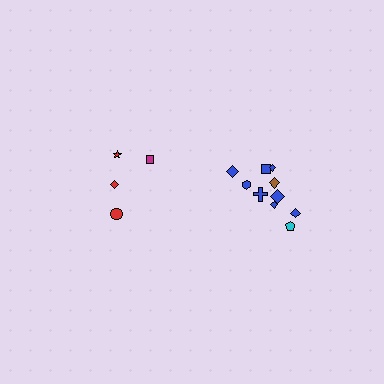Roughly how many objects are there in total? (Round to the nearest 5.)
Roughly 15 objects in total.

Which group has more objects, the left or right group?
The right group.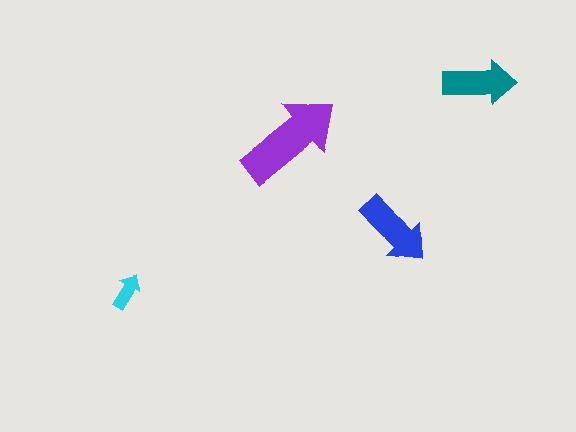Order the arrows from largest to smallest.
the purple one, the blue one, the teal one, the cyan one.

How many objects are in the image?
There are 4 objects in the image.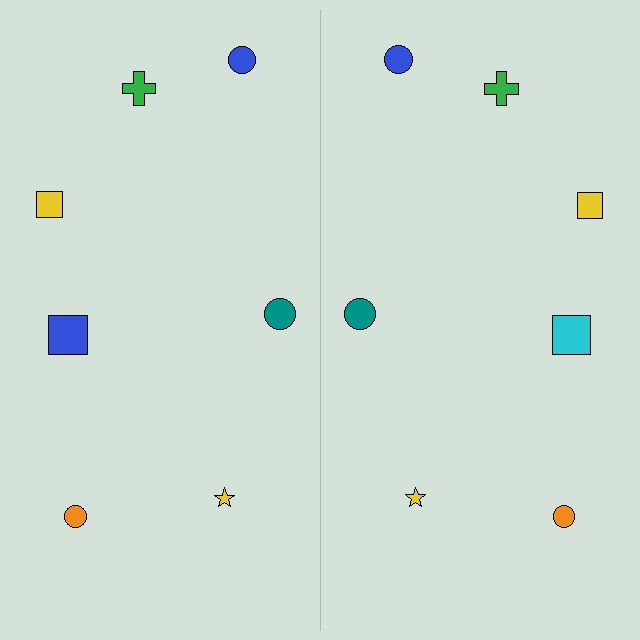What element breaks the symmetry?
The cyan square on the right side breaks the symmetry — its mirror counterpart is blue.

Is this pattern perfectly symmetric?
No, the pattern is not perfectly symmetric. The cyan square on the right side breaks the symmetry — its mirror counterpart is blue.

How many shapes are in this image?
There are 14 shapes in this image.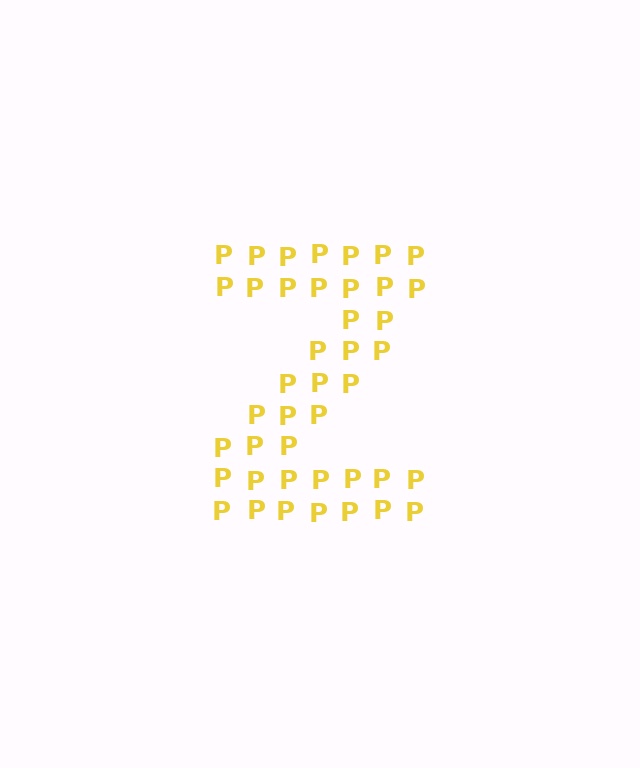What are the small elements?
The small elements are letter P's.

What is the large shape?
The large shape is the letter Z.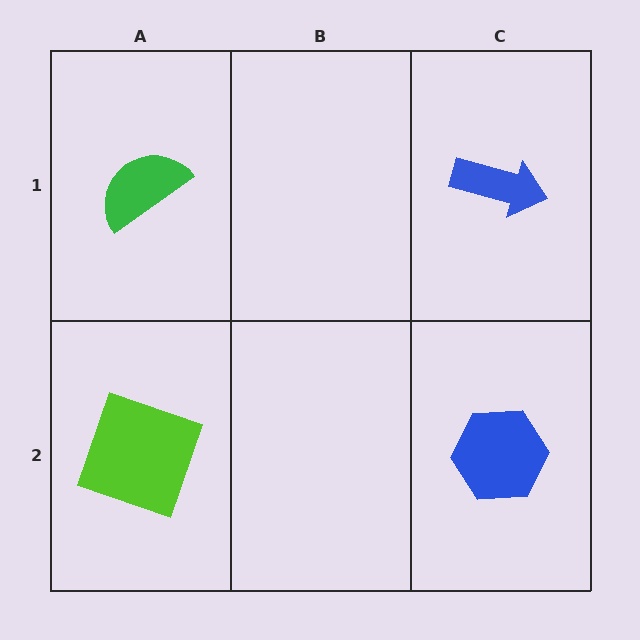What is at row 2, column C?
A blue hexagon.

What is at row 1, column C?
A blue arrow.